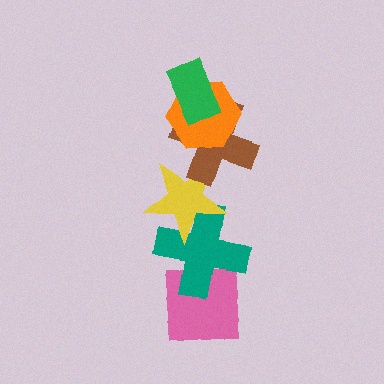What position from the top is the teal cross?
The teal cross is 5th from the top.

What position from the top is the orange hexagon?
The orange hexagon is 2nd from the top.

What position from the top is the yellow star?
The yellow star is 4th from the top.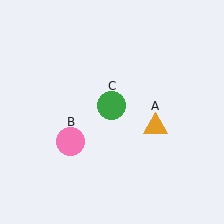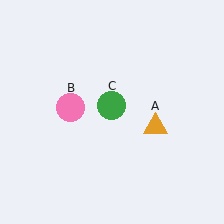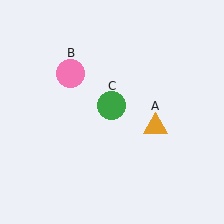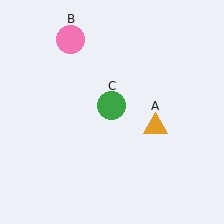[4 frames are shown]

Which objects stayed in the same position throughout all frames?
Orange triangle (object A) and green circle (object C) remained stationary.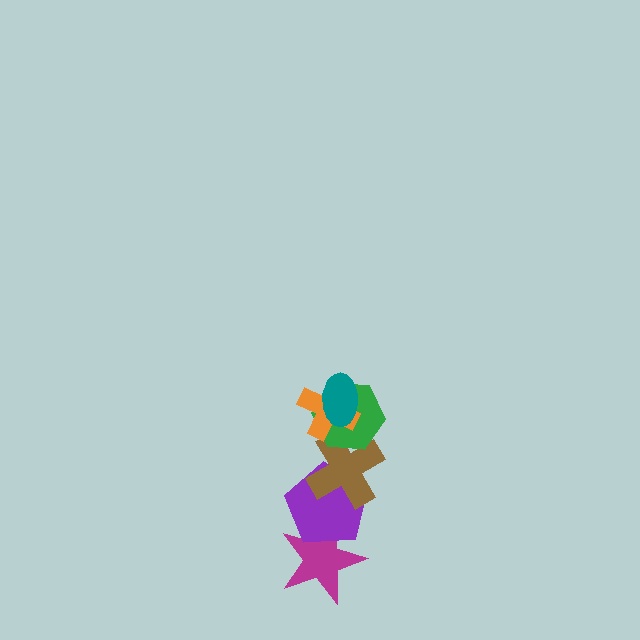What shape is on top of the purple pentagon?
The brown cross is on top of the purple pentagon.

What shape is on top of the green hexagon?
The orange cross is on top of the green hexagon.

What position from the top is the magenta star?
The magenta star is 6th from the top.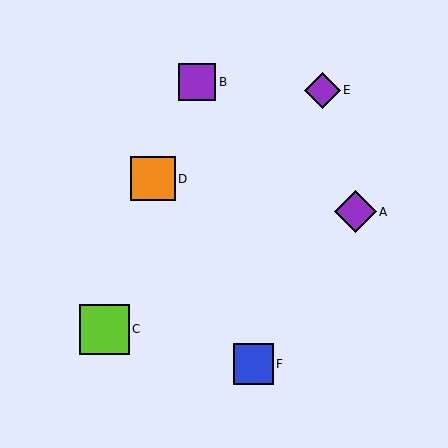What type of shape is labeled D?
Shape D is an orange square.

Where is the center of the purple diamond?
The center of the purple diamond is at (322, 90).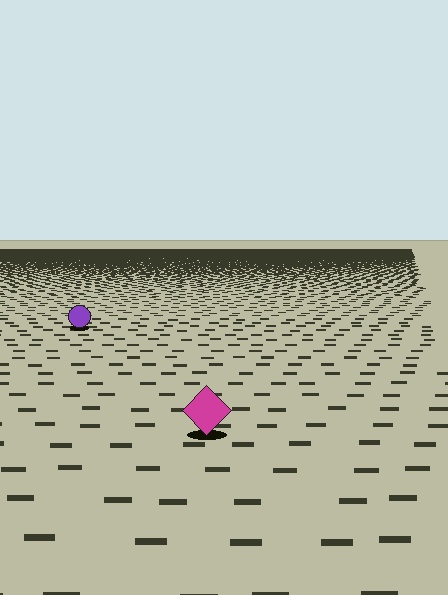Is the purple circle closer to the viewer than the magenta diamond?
No. The magenta diamond is closer — you can tell from the texture gradient: the ground texture is coarser near it.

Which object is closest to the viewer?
The magenta diamond is closest. The texture marks near it are larger and more spread out.